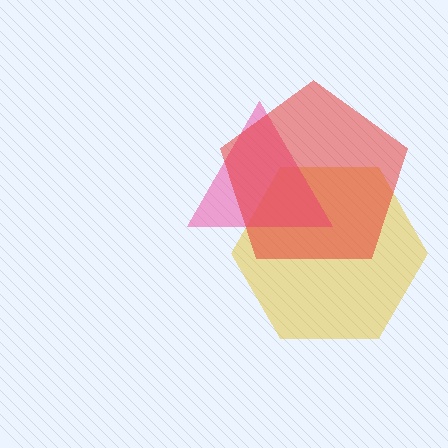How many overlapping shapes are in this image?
There are 3 overlapping shapes in the image.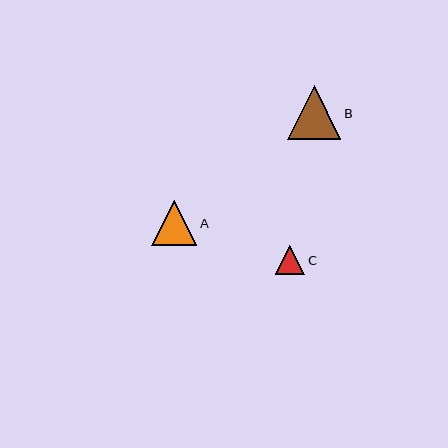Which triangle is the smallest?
Triangle C is the smallest with a size of approximately 30 pixels.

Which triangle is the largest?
Triangle B is the largest with a size of approximately 54 pixels.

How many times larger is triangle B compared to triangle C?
Triangle B is approximately 1.8 times the size of triangle C.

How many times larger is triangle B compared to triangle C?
Triangle B is approximately 1.8 times the size of triangle C.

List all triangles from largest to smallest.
From largest to smallest: B, A, C.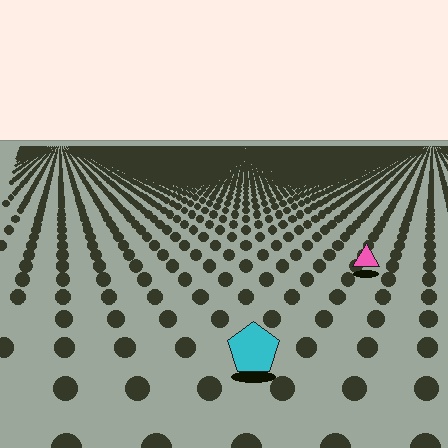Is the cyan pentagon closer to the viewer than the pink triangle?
Yes. The cyan pentagon is closer — you can tell from the texture gradient: the ground texture is coarser near it.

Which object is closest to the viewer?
The cyan pentagon is closest. The texture marks near it are larger and more spread out.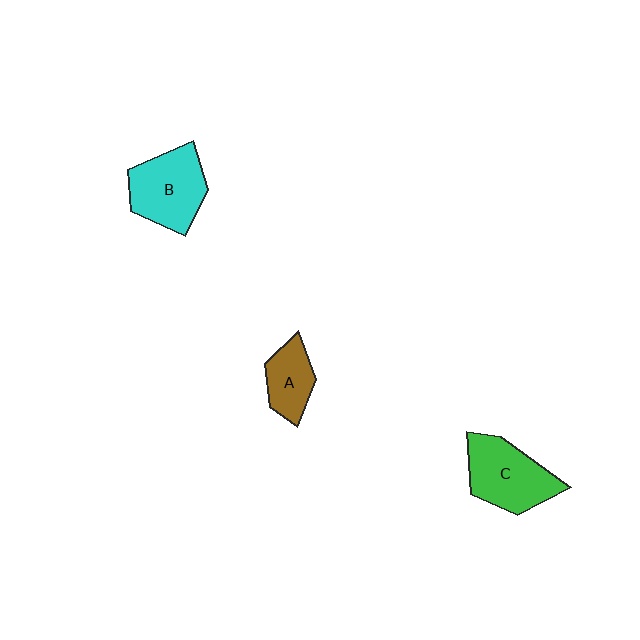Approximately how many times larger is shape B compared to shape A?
Approximately 1.7 times.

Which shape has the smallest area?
Shape A (brown).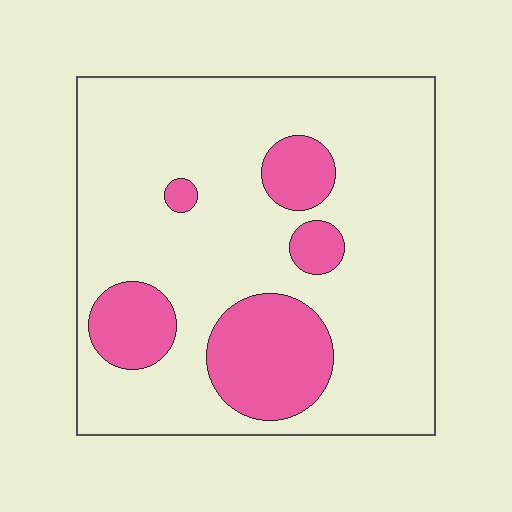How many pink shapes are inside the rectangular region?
5.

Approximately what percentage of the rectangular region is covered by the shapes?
Approximately 20%.